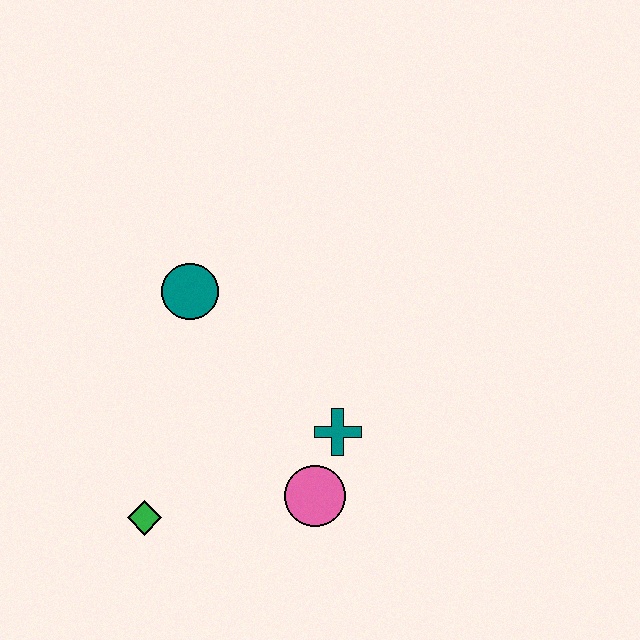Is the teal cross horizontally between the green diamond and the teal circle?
No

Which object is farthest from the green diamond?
The teal circle is farthest from the green diamond.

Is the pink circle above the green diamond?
Yes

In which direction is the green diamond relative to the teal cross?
The green diamond is to the left of the teal cross.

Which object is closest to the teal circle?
The teal cross is closest to the teal circle.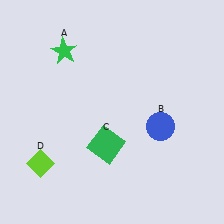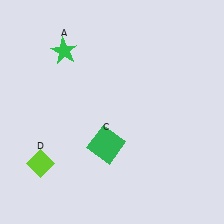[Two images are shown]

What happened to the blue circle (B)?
The blue circle (B) was removed in Image 2. It was in the bottom-right area of Image 1.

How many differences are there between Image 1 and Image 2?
There is 1 difference between the two images.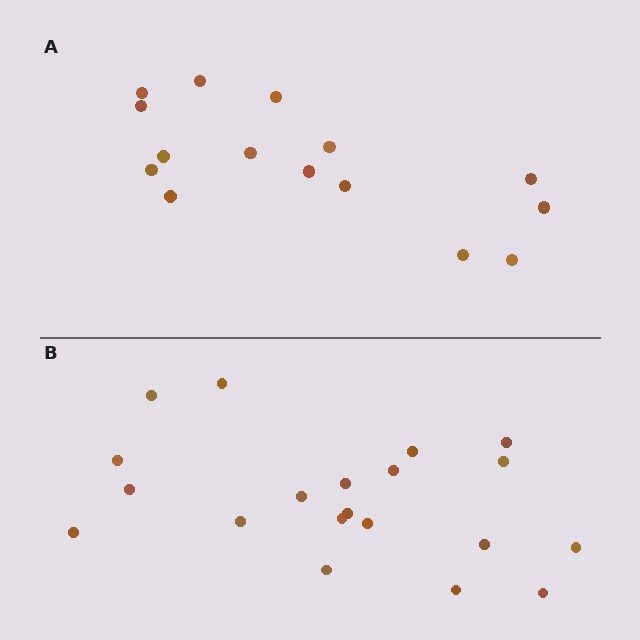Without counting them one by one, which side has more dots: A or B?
Region B (the bottom region) has more dots.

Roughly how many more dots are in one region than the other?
Region B has about 5 more dots than region A.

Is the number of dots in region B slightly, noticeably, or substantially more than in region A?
Region B has noticeably more, but not dramatically so. The ratio is roughly 1.3 to 1.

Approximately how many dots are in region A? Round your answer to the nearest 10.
About 20 dots. (The exact count is 15, which rounds to 20.)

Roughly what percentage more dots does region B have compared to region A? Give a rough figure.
About 35% more.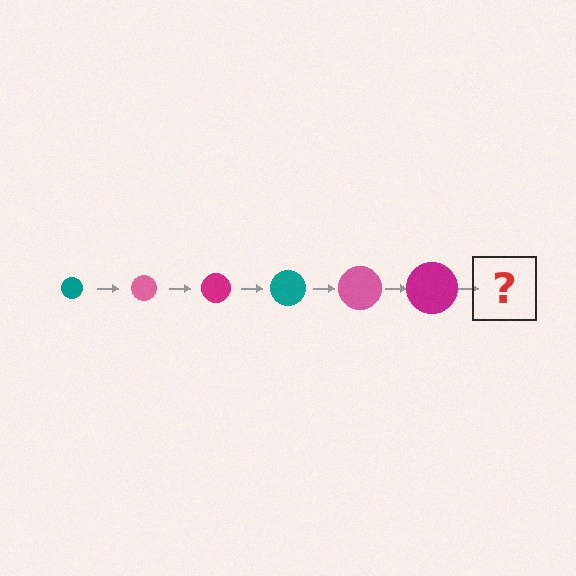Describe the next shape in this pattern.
It should be a teal circle, larger than the previous one.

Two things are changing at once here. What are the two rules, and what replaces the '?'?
The two rules are that the circle grows larger each step and the color cycles through teal, pink, and magenta. The '?' should be a teal circle, larger than the previous one.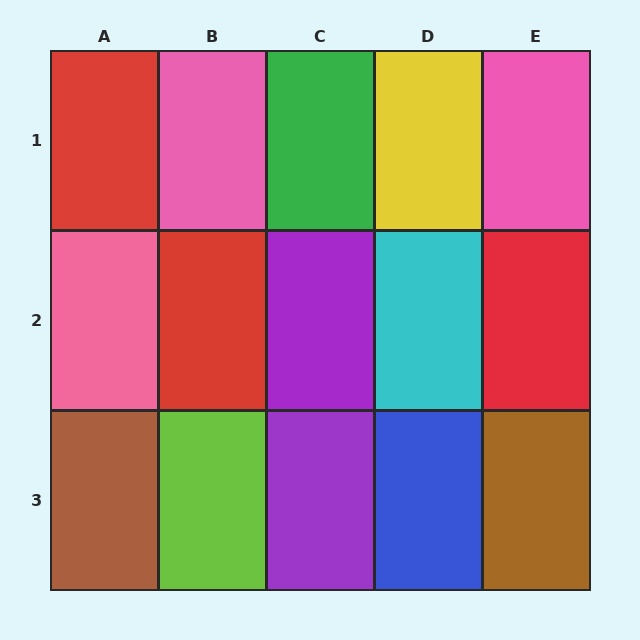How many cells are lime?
1 cell is lime.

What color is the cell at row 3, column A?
Brown.